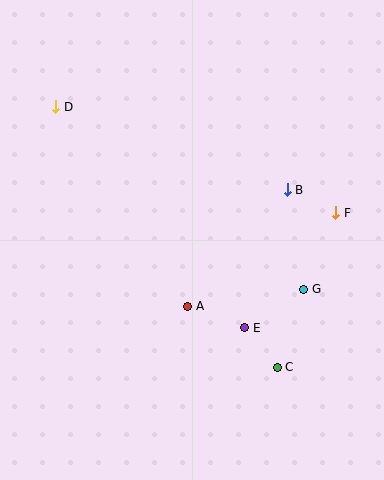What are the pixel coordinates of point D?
Point D is at (56, 107).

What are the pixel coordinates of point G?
Point G is at (304, 289).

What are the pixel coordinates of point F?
Point F is at (336, 213).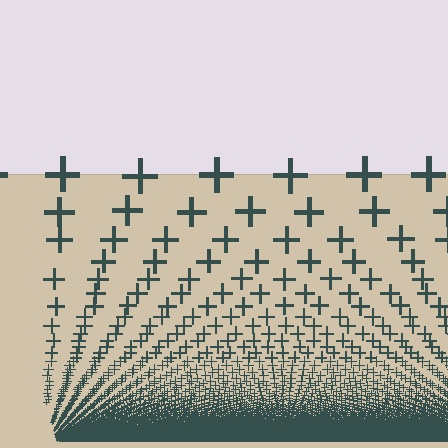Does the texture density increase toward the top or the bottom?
Density increases toward the bottom.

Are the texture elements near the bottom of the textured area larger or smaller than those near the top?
Smaller. The gradient is inverted — elements near the bottom are smaller and denser.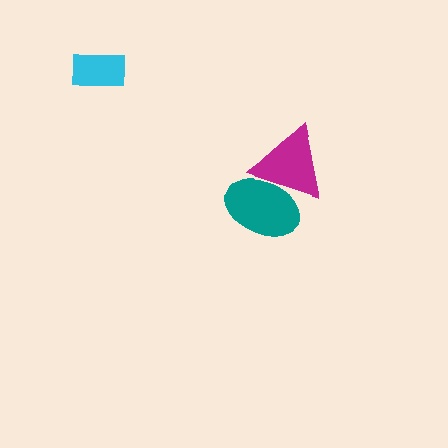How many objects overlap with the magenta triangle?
1 object overlaps with the magenta triangle.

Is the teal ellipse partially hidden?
Yes, it is partially covered by another shape.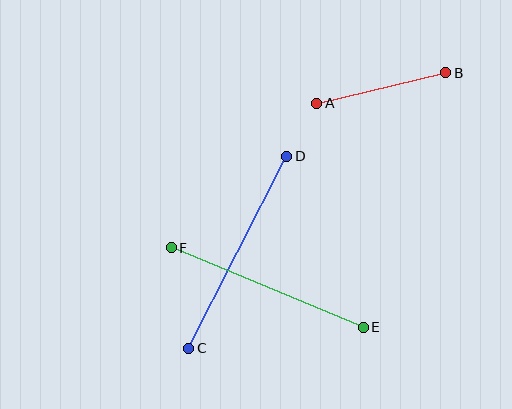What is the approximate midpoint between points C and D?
The midpoint is at approximately (238, 252) pixels.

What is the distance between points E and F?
The distance is approximately 208 pixels.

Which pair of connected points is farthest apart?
Points C and D are farthest apart.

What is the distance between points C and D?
The distance is approximately 216 pixels.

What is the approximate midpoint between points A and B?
The midpoint is at approximately (381, 88) pixels.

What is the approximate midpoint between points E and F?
The midpoint is at approximately (267, 287) pixels.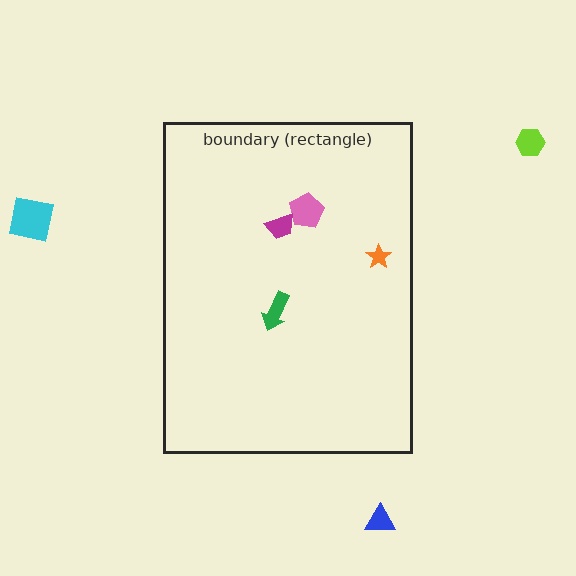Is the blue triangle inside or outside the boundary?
Outside.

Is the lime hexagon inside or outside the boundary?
Outside.